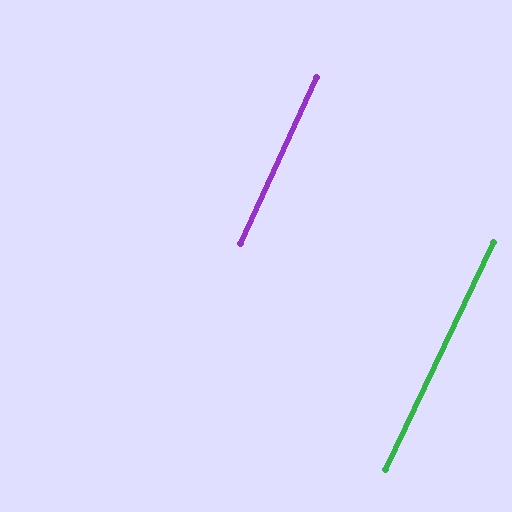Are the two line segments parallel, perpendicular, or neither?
Parallel — their directions differ by only 0.8°.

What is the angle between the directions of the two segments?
Approximately 1 degree.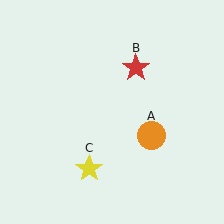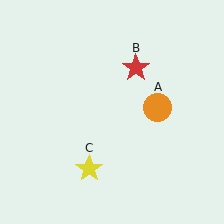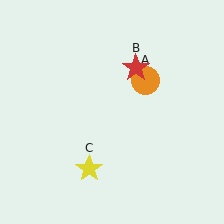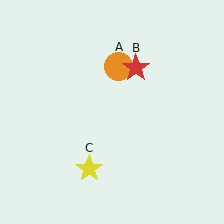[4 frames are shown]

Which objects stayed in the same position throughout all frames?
Red star (object B) and yellow star (object C) remained stationary.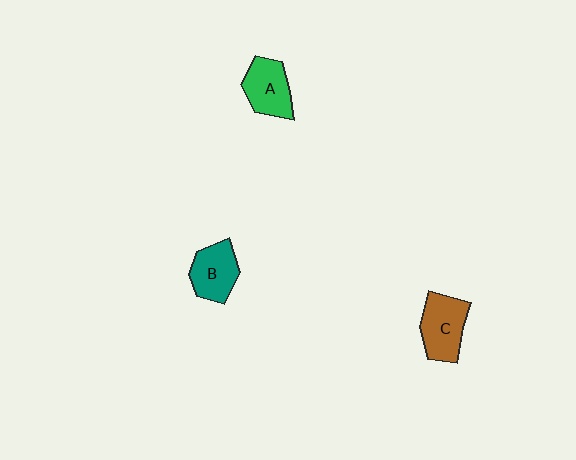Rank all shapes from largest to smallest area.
From largest to smallest: C (brown), B (teal), A (green).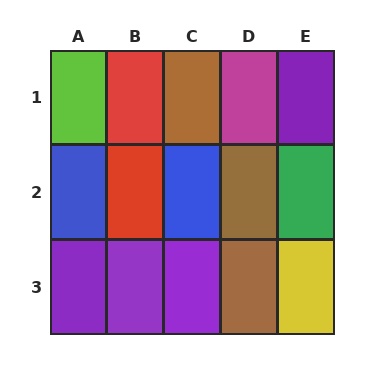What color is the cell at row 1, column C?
Brown.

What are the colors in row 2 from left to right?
Blue, red, blue, brown, green.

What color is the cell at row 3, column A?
Purple.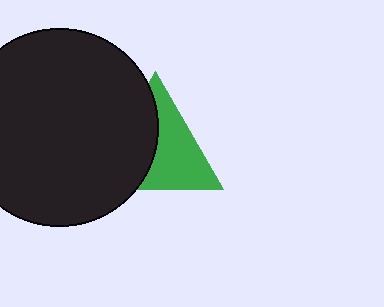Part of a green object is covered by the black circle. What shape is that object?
It is a triangle.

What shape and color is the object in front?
The object in front is a black circle.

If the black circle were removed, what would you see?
You would see the complete green triangle.